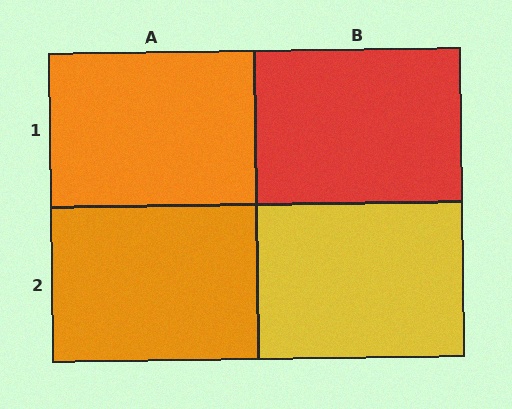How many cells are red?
1 cell is red.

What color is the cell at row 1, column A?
Orange.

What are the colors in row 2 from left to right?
Orange, yellow.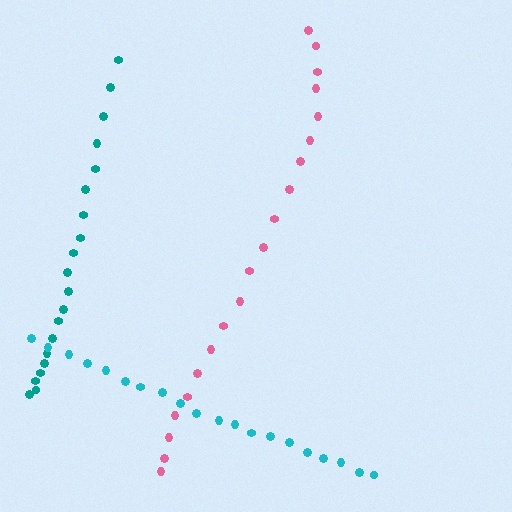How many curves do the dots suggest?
There are 3 distinct paths.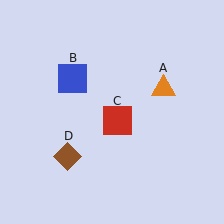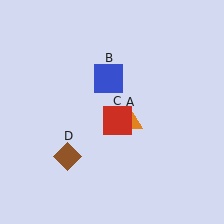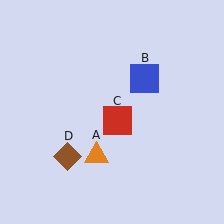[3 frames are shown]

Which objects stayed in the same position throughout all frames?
Red square (object C) and brown diamond (object D) remained stationary.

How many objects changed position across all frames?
2 objects changed position: orange triangle (object A), blue square (object B).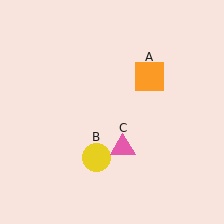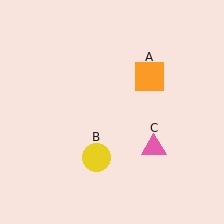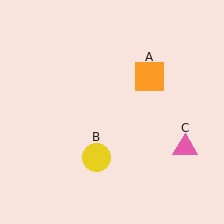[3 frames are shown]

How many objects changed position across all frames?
1 object changed position: pink triangle (object C).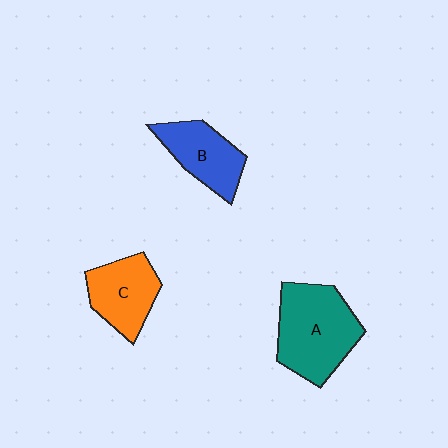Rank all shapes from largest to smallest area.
From largest to smallest: A (teal), C (orange), B (blue).